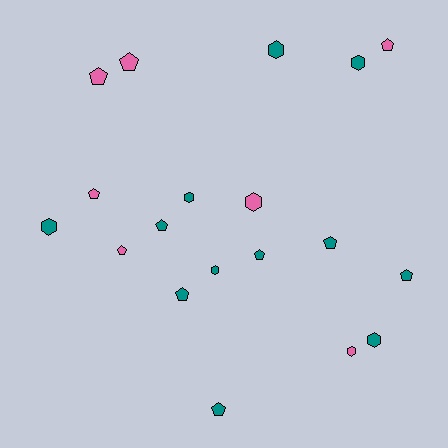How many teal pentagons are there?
There are 6 teal pentagons.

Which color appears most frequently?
Teal, with 12 objects.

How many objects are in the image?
There are 19 objects.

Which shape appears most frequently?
Pentagon, with 11 objects.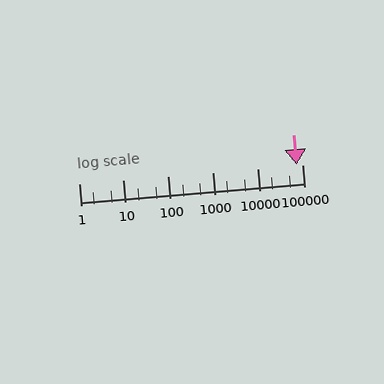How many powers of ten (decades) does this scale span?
The scale spans 5 decades, from 1 to 100000.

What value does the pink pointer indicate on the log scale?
The pointer indicates approximately 74000.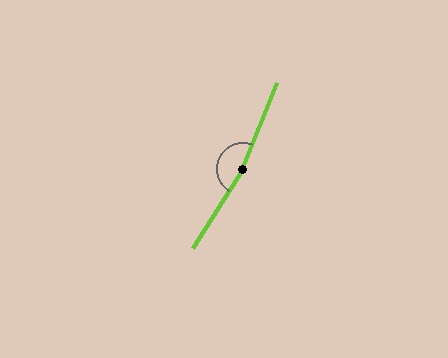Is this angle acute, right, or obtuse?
It is obtuse.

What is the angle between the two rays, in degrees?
Approximately 169 degrees.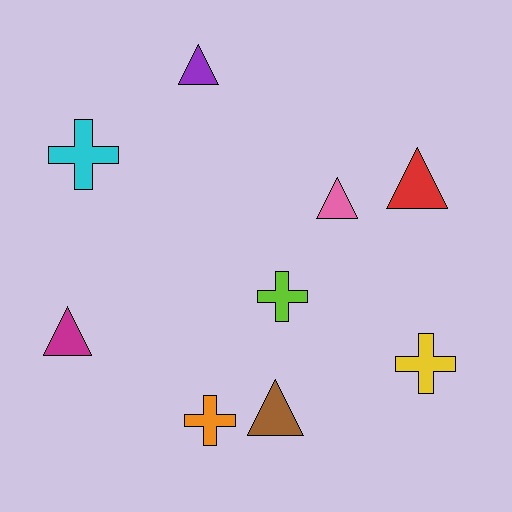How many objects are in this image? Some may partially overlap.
There are 9 objects.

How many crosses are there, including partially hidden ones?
There are 4 crosses.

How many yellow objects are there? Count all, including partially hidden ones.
There is 1 yellow object.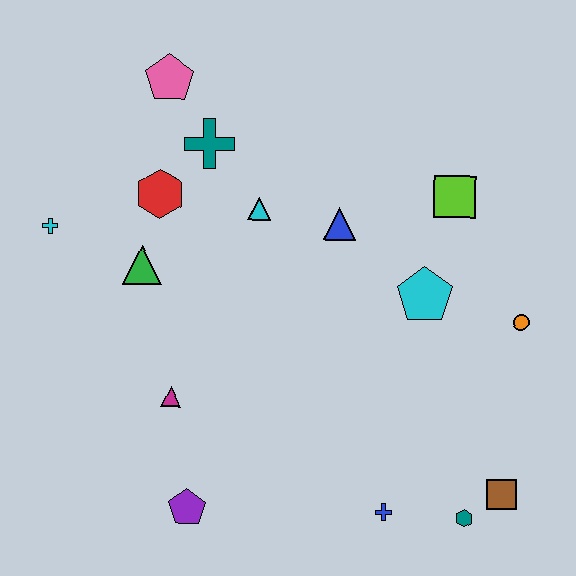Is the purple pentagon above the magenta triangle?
No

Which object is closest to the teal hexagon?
The brown square is closest to the teal hexagon.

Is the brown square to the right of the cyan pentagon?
Yes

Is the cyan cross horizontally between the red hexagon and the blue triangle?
No